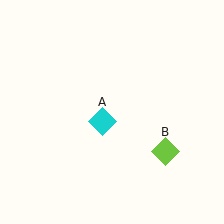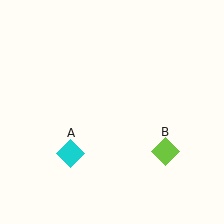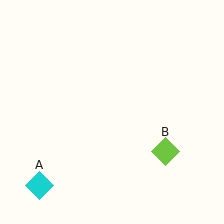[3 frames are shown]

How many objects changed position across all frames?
1 object changed position: cyan diamond (object A).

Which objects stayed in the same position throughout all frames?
Lime diamond (object B) remained stationary.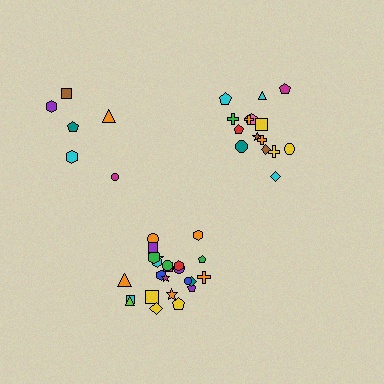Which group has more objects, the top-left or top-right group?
The top-right group.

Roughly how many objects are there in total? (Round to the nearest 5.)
Roughly 45 objects in total.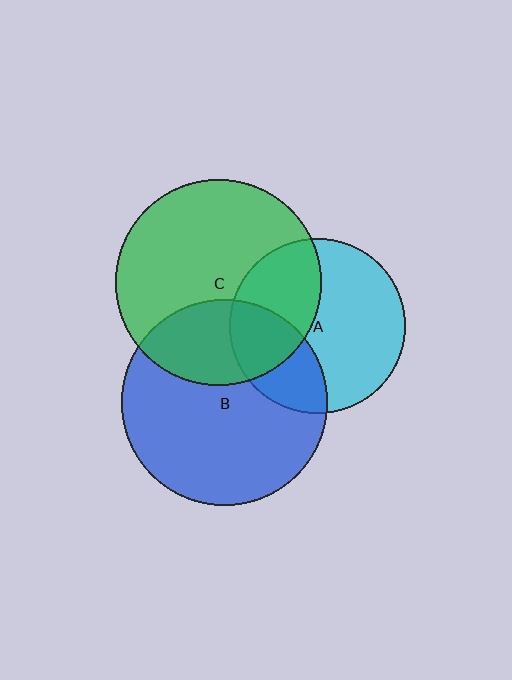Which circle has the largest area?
Circle C (green).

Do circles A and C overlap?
Yes.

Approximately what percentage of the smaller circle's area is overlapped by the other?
Approximately 35%.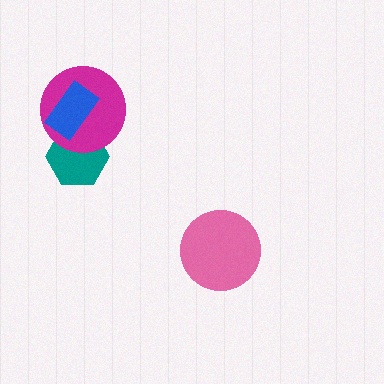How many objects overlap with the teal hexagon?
2 objects overlap with the teal hexagon.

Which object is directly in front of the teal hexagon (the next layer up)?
The magenta circle is directly in front of the teal hexagon.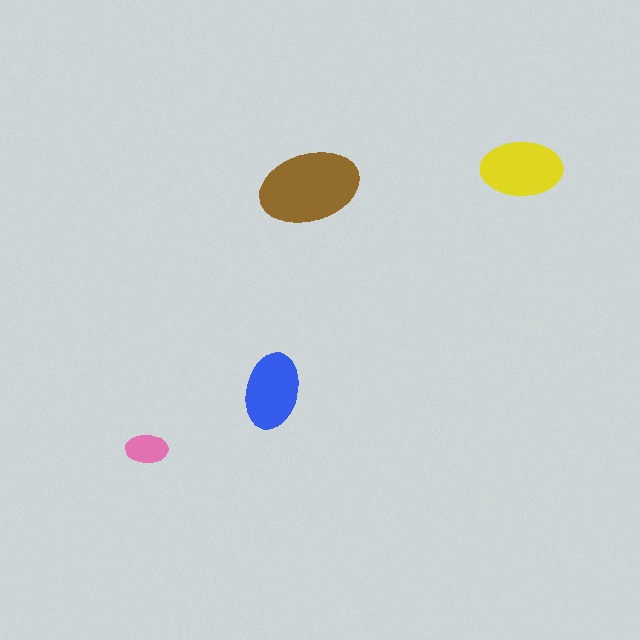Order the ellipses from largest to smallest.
the brown one, the yellow one, the blue one, the pink one.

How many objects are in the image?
There are 4 objects in the image.